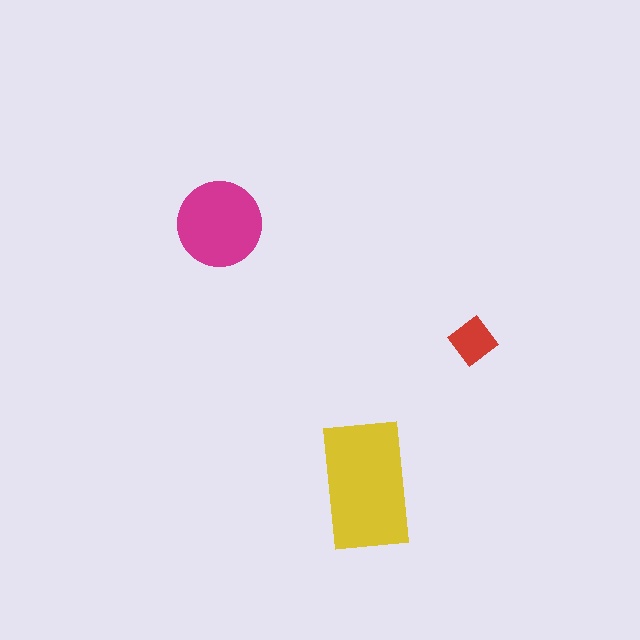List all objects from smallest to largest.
The red diamond, the magenta circle, the yellow rectangle.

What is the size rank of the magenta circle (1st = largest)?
2nd.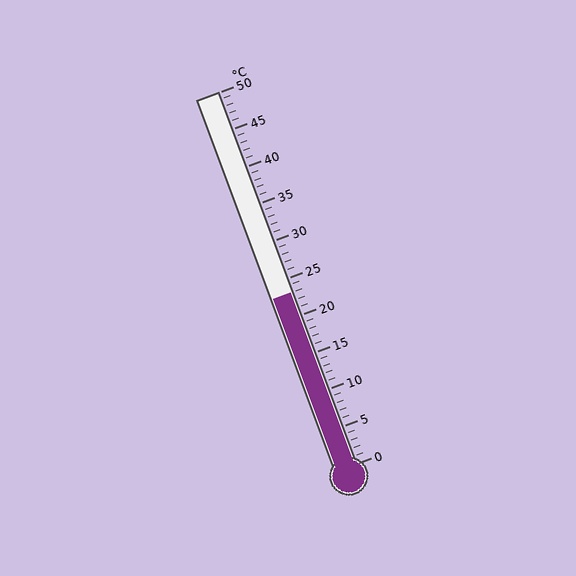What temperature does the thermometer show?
The thermometer shows approximately 23°C.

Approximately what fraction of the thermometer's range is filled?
The thermometer is filled to approximately 45% of its range.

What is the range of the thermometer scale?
The thermometer scale ranges from 0°C to 50°C.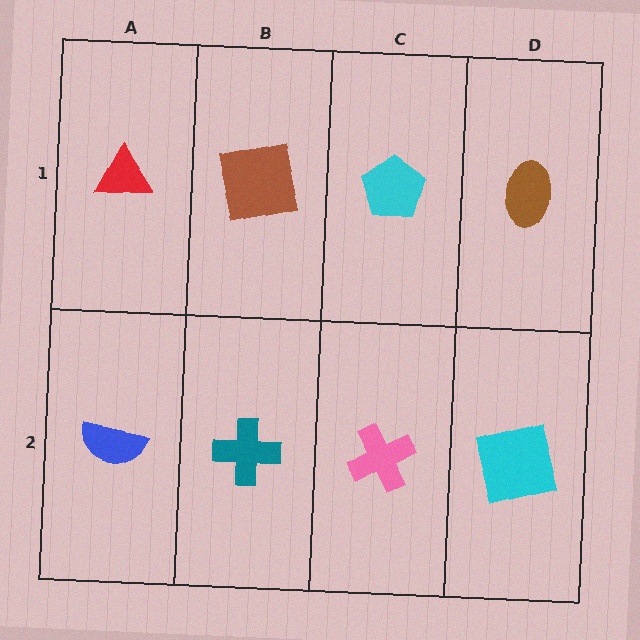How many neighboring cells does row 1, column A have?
2.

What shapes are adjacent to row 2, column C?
A cyan pentagon (row 1, column C), a teal cross (row 2, column B), a cyan square (row 2, column D).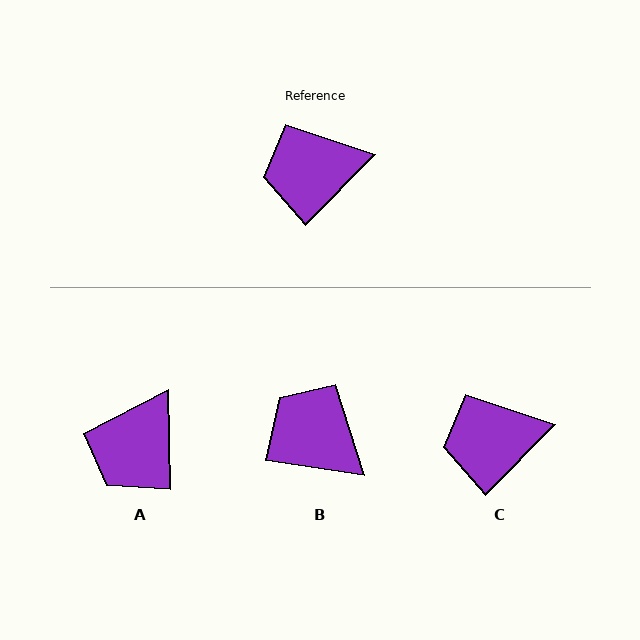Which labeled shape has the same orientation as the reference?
C.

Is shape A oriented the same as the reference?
No, it is off by about 46 degrees.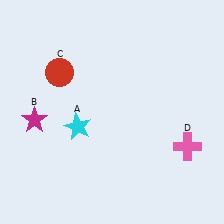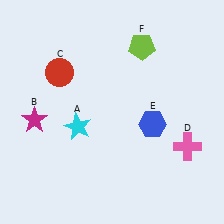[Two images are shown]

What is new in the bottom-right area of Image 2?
A blue hexagon (E) was added in the bottom-right area of Image 2.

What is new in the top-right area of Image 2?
A lime pentagon (F) was added in the top-right area of Image 2.